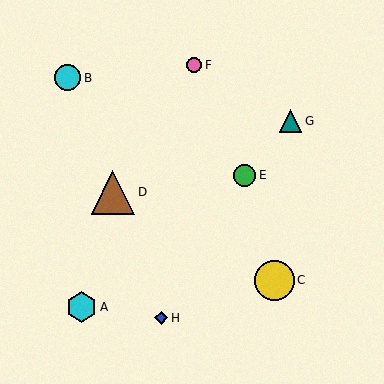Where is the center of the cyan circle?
The center of the cyan circle is at (68, 78).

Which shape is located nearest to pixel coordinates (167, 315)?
The blue diamond (labeled H) at (161, 318) is nearest to that location.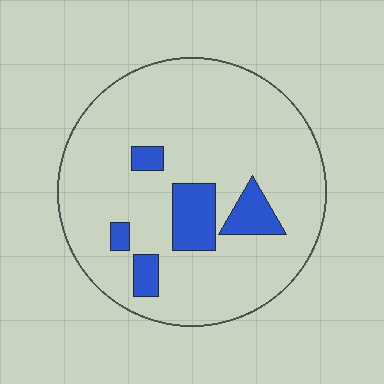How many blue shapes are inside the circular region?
5.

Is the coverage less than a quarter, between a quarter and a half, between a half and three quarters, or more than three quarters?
Less than a quarter.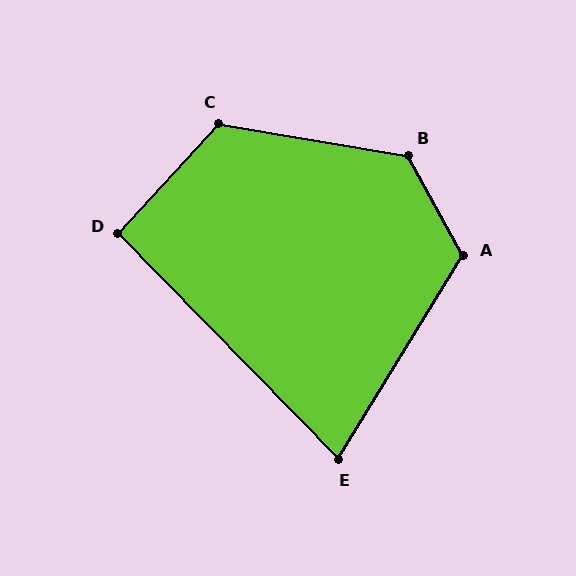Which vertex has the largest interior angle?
B, at approximately 129 degrees.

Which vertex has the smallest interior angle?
E, at approximately 76 degrees.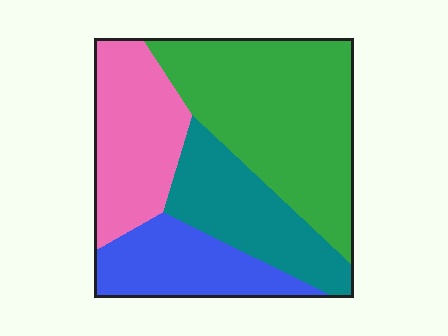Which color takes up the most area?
Green, at roughly 40%.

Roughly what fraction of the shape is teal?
Teal covers 20% of the shape.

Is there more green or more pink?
Green.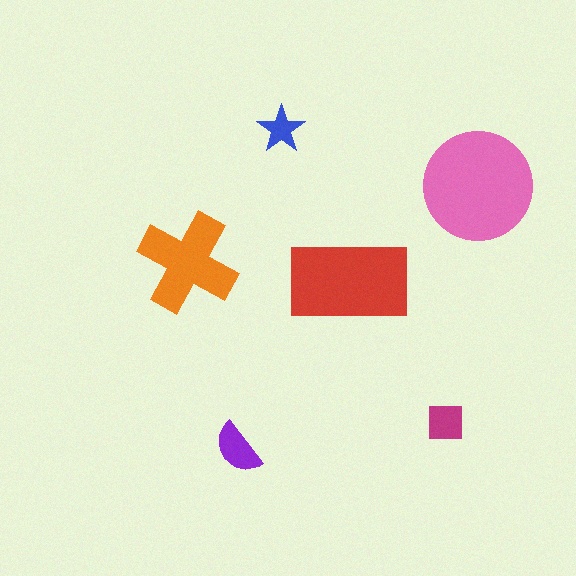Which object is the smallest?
The blue star.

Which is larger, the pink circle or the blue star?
The pink circle.